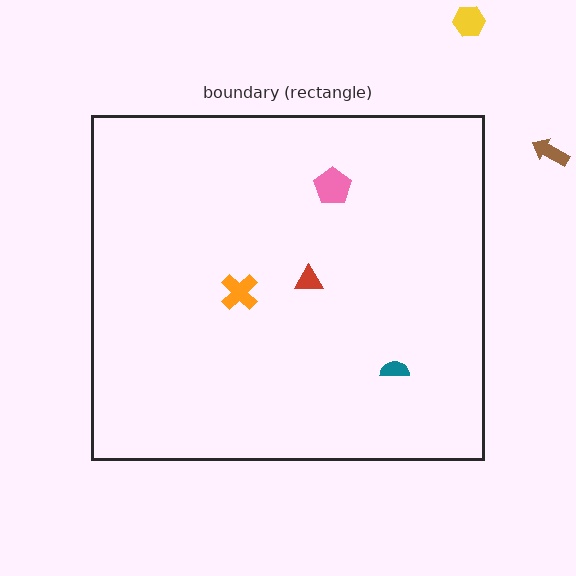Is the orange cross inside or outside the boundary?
Inside.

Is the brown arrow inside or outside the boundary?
Outside.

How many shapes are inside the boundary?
4 inside, 2 outside.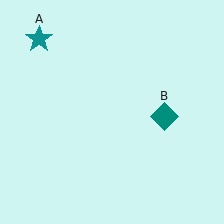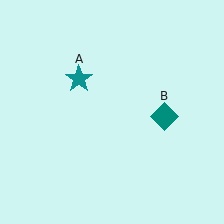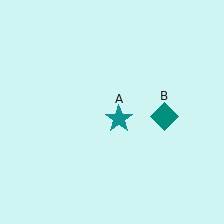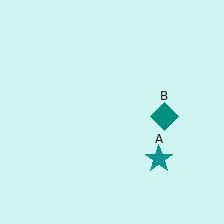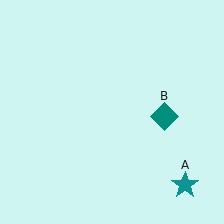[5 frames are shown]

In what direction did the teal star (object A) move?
The teal star (object A) moved down and to the right.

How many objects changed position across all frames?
1 object changed position: teal star (object A).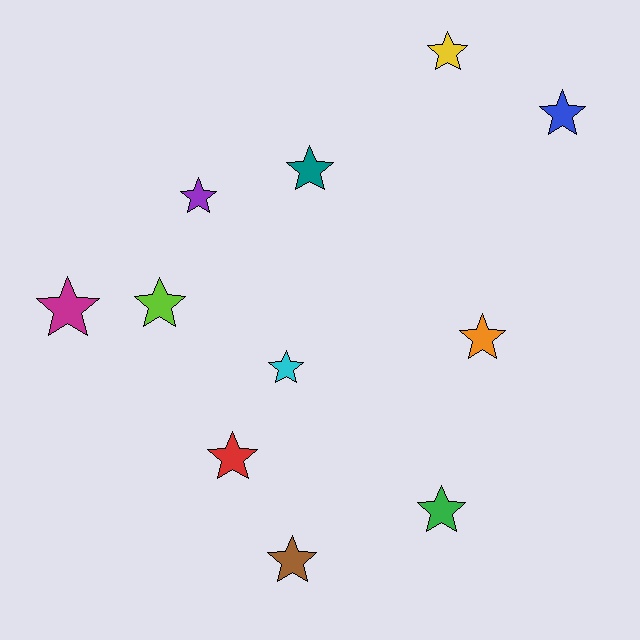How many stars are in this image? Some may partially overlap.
There are 11 stars.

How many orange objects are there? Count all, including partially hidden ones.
There is 1 orange object.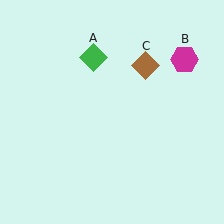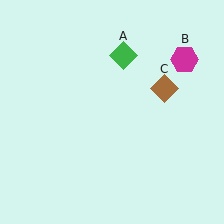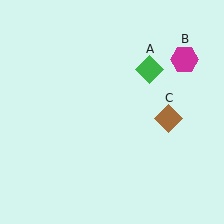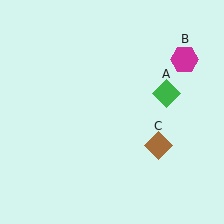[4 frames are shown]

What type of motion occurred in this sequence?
The green diamond (object A), brown diamond (object C) rotated clockwise around the center of the scene.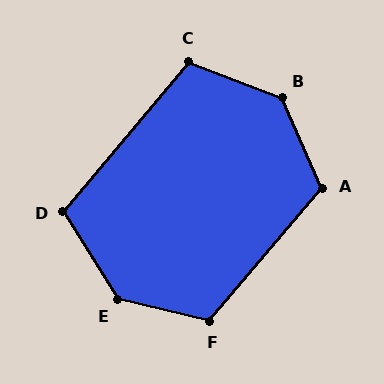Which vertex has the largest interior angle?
E, at approximately 135 degrees.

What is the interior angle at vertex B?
Approximately 135 degrees (obtuse).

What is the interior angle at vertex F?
Approximately 117 degrees (obtuse).